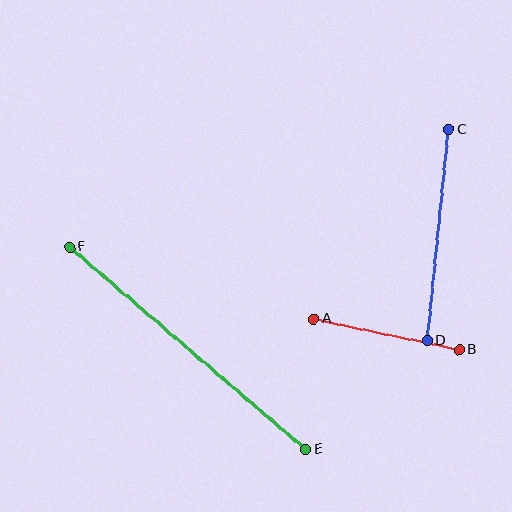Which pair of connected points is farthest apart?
Points E and F are farthest apart.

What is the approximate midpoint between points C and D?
The midpoint is at approximately (438, 235) pixels.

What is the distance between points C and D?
The distance is approximately 212 pixels.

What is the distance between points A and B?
The distance is approximately 149 pixels.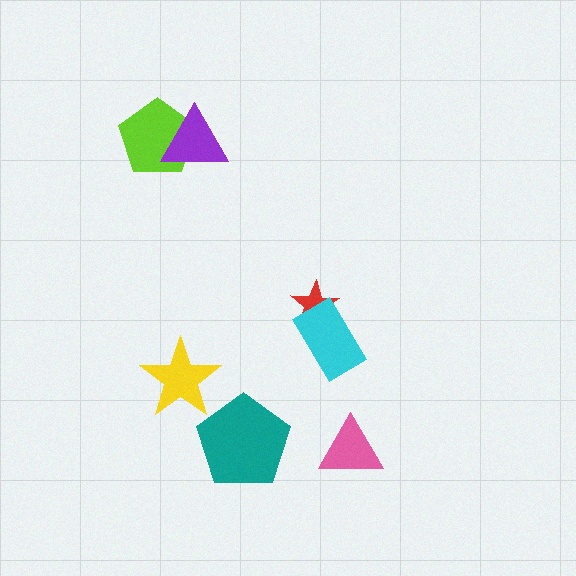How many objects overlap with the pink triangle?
0 objects overlap with the pink triangle.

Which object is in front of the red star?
The cyan rectangle is in front of the red star.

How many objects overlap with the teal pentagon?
0 objects overlap with the teal pentagon.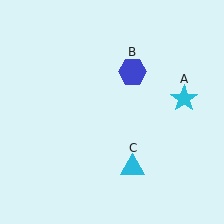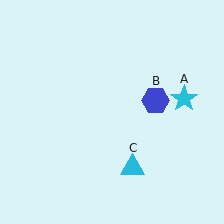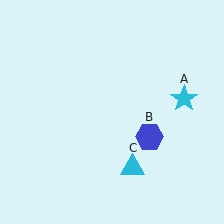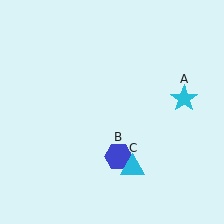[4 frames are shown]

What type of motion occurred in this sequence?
The blue hexagon (object B) rotated clockwise around the center of the scene.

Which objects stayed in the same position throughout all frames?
Cyan star (object A) and cyan triangle (object C) remained stationary.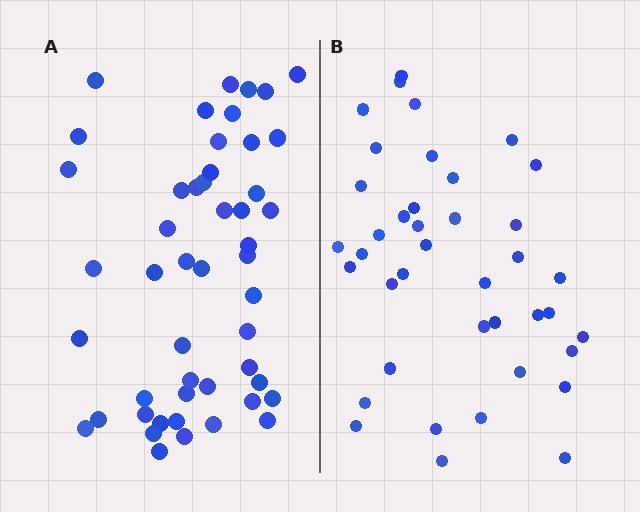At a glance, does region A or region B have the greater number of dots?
Region A (the left region) has more dots.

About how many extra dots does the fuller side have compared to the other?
Region A has roughly 8 or so more dots than region B.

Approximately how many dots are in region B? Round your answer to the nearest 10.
About 40 dots.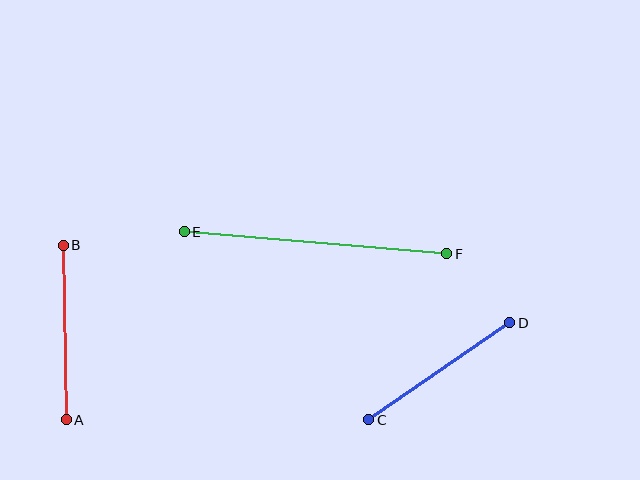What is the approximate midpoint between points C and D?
The midpoint is at approximately (439, 371) pixels.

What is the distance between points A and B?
The distance is approximately 174 pixels.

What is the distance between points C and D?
The distance is approximately 171 pixels.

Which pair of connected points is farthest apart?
Points E and F are farthest apart.